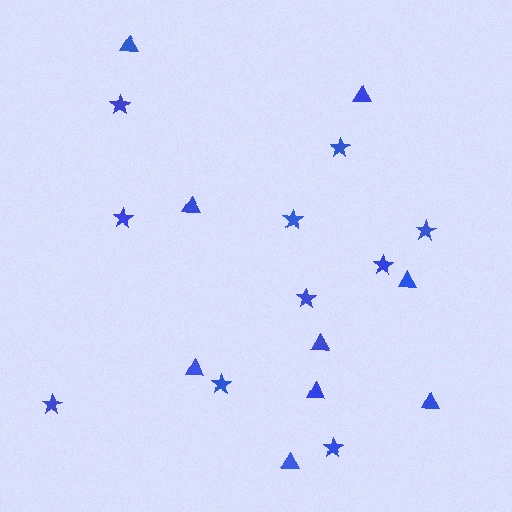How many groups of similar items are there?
There are 2 groups: one group of stars (10) and one group of triangles (9).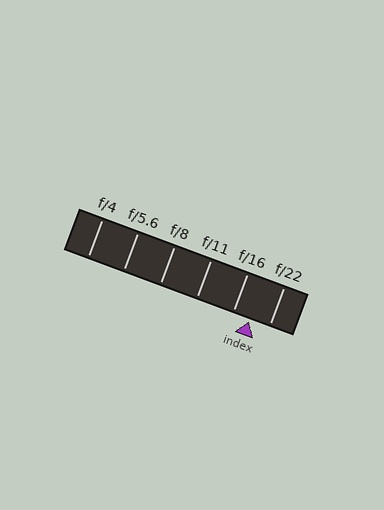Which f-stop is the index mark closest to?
The index mark is closest to f/16.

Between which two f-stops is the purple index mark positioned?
The index mark is between f/16 and f/22.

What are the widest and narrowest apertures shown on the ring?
The widest aperture shown is f/4 and the narrowest is f/22.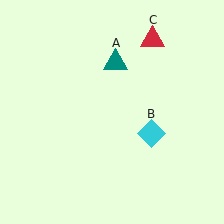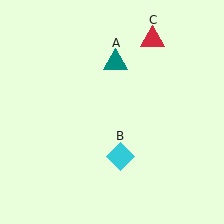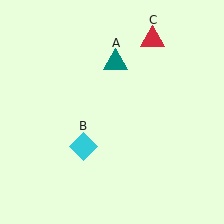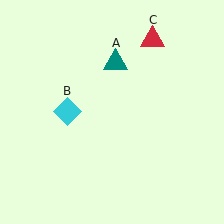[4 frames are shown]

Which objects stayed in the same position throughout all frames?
Teal triangle (object A) and red triangle (object C) remained stationary.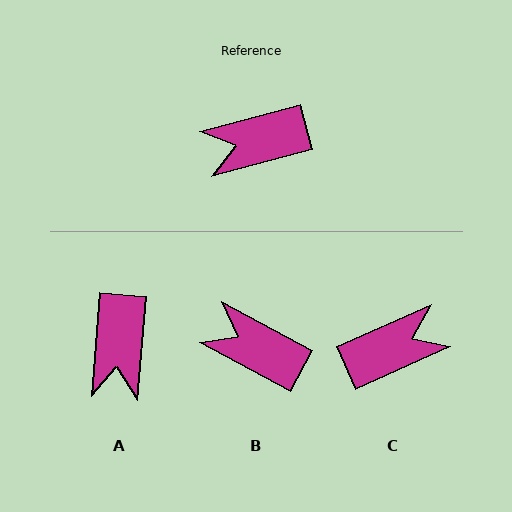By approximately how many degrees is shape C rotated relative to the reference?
Approximately 171 degrees clockwise.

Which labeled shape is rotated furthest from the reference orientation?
C, about 171 degrees away.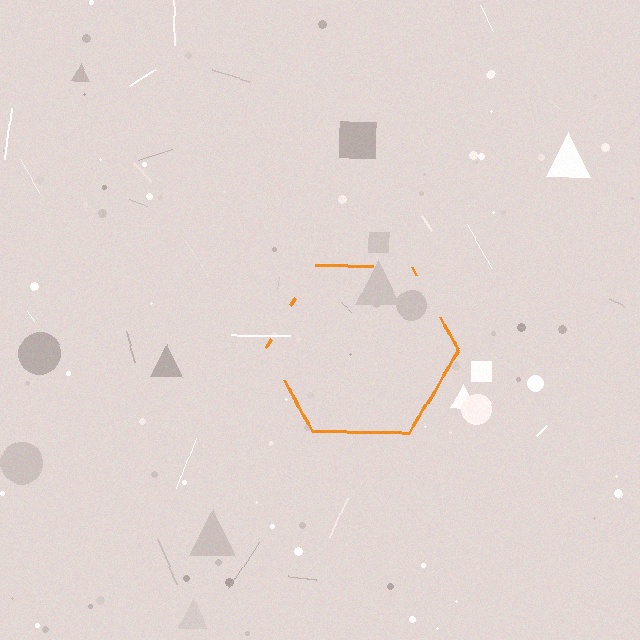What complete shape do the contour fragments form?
The contour fragments form a hexagon.